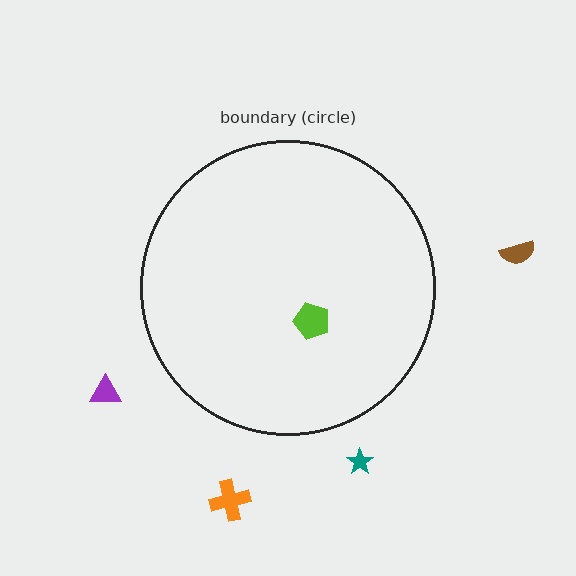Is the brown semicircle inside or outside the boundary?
Outside.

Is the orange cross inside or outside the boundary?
Outside.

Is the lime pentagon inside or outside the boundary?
Inside.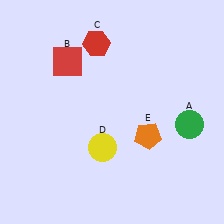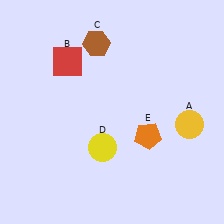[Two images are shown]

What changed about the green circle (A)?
In Image 1, A is green. In Image 2, it changed to yellow.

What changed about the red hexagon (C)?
In Image 1, C is red. In Image 2, it changed to brown.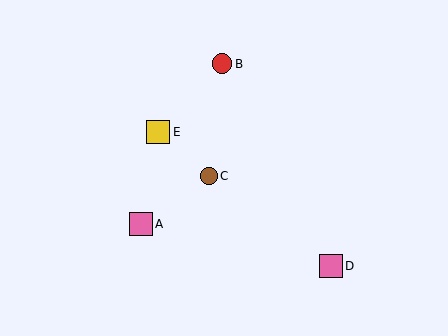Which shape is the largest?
The yellow square (labeled E) is the largest.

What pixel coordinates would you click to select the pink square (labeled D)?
Click at (331, 266) to select the pink square D.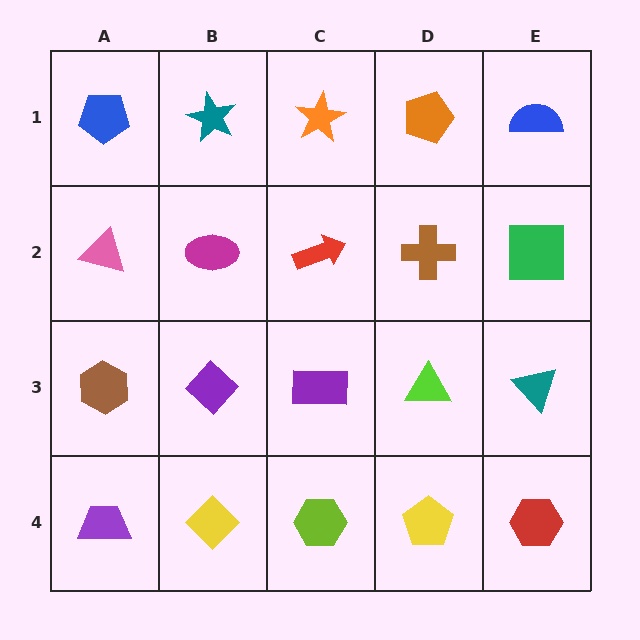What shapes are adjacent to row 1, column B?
A magenta ellipse (row 2, column B), a blue pentagon (row 1, column A), an orange star (row 1, column C).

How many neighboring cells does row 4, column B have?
3.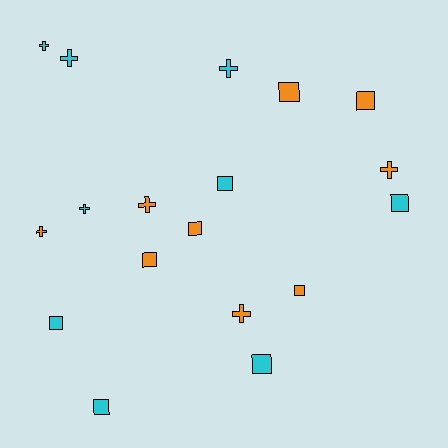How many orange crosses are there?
There are 4 orange crosses.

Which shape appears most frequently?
Square, with 10 objects.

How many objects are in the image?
There are 18 objects.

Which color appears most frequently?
Orange, with 9 objects.